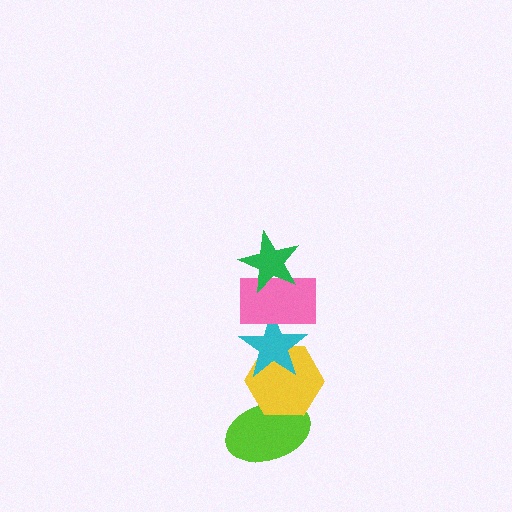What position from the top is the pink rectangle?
The pink rectangle is 2nd from the top.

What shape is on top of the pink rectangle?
The green star is on top of the pink rectangle.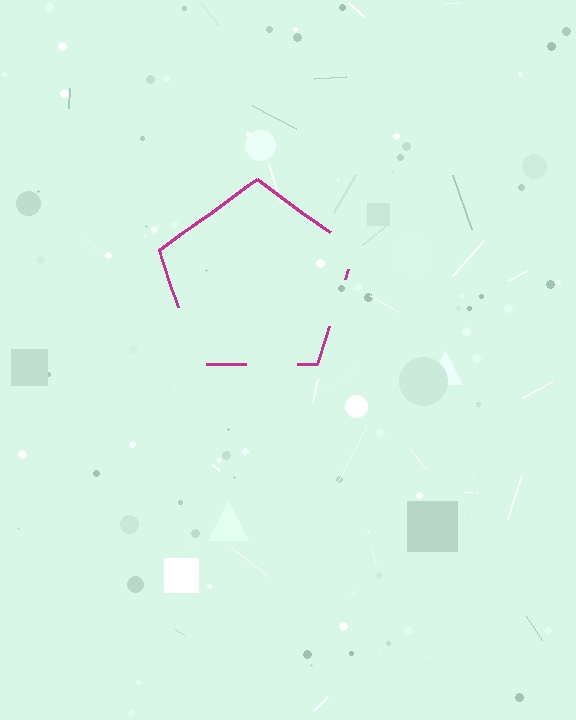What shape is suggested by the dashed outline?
The dashed outline suggests a pentagon.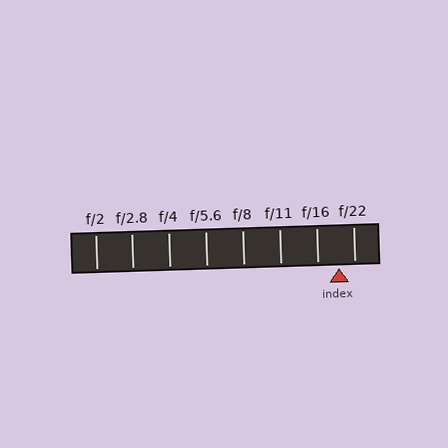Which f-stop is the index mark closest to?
The index mark is closest to f/22.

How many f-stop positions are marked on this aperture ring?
There are 8 f-stop positions marked.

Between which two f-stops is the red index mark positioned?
The index mark is between f/16 and f/22.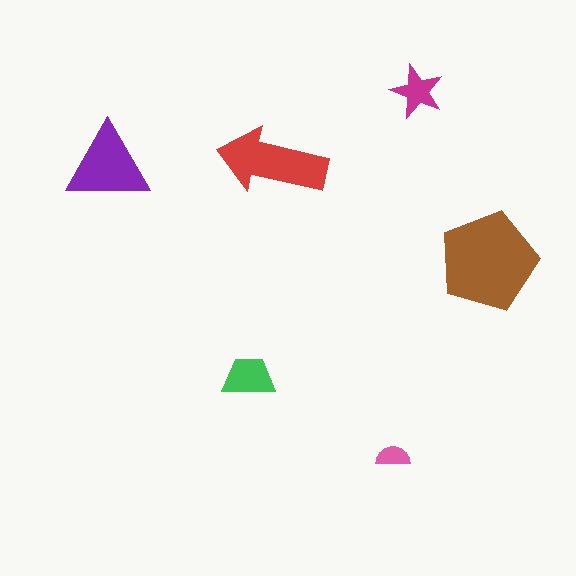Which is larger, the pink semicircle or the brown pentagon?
The brown pentagon.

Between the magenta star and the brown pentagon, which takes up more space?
The brown pentagon.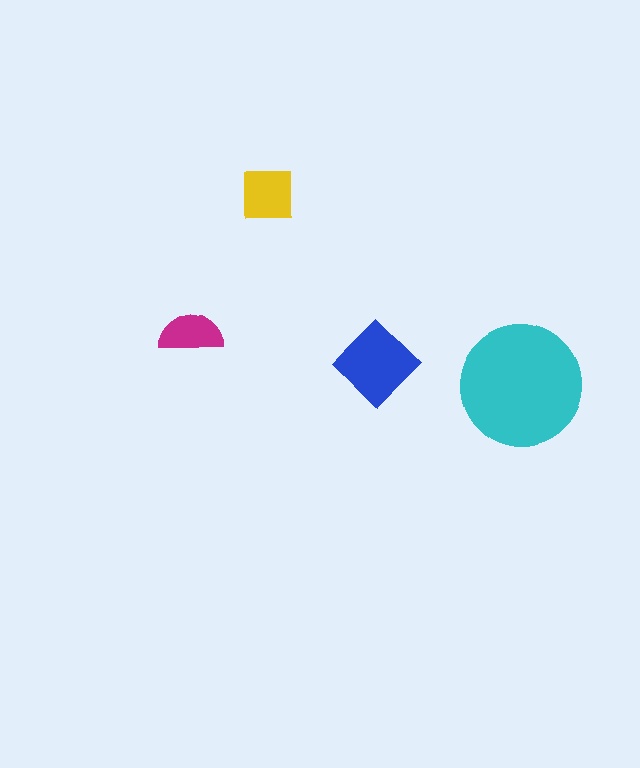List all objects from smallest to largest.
The magenta semicircle, the yellow square, the blue diamond, the cyan circle.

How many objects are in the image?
There are 4 objects in the image.